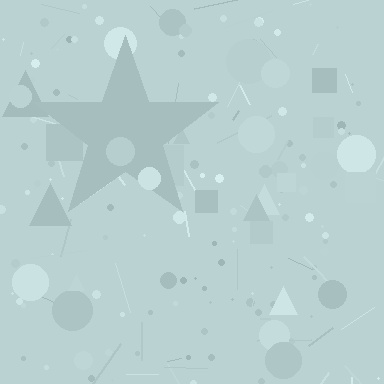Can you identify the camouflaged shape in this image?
The camouflaged shape is a star.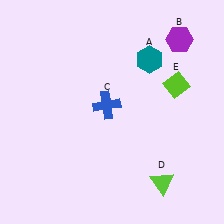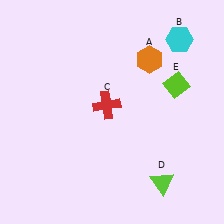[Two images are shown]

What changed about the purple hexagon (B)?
In Image 1, B is purple. In Image 2, it changed to cyan.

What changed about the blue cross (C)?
In Image 1, C is blue. In Image 2, it changed to red.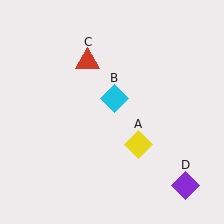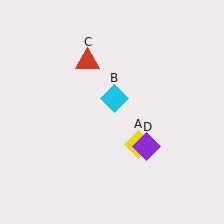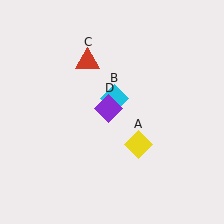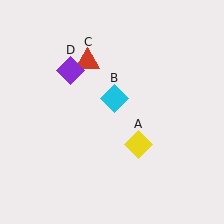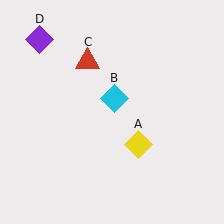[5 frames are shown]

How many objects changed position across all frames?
1 object changed position: purple diamond (object D).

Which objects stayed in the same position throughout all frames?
Yellow diamond (object A) and cyan diamond (object B) and red triangle (object C) remained stationary.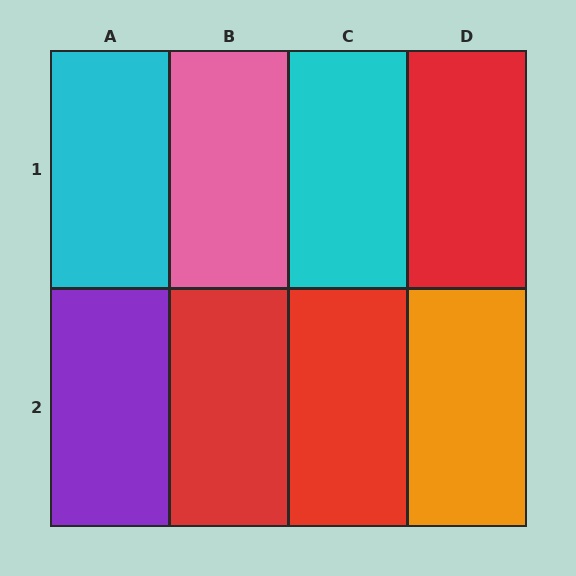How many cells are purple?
1 cell is purple.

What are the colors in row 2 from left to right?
Purple, red, red, orange.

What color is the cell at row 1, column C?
Cyan.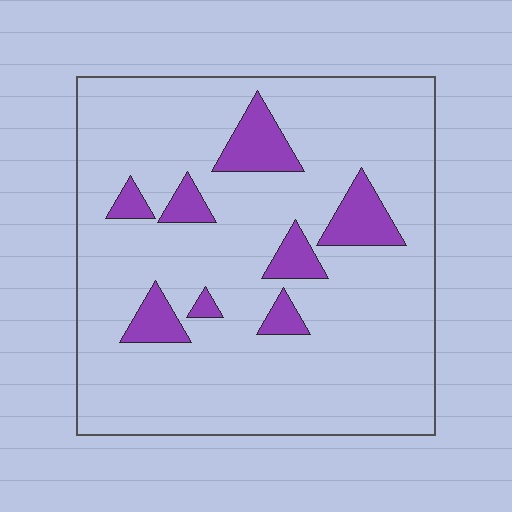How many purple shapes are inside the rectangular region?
8.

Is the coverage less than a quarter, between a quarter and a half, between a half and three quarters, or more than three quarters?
Less than a quarter.